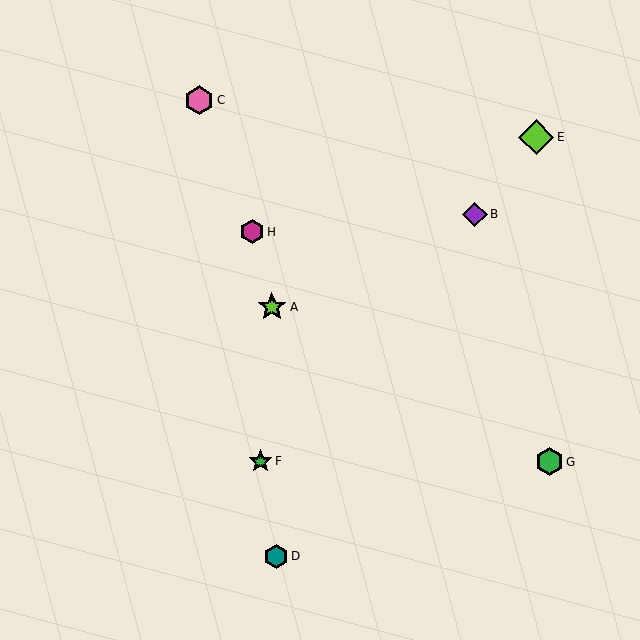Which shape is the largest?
The lime diamond (labeled E) is the largest.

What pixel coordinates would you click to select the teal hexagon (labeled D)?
Click at (276, 556) to select the teal hexagon D.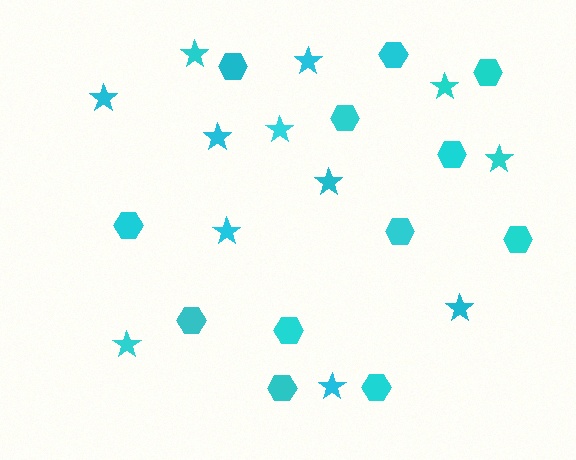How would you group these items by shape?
There are 2 groups: one group of hexagons (12) and one group of stars (12).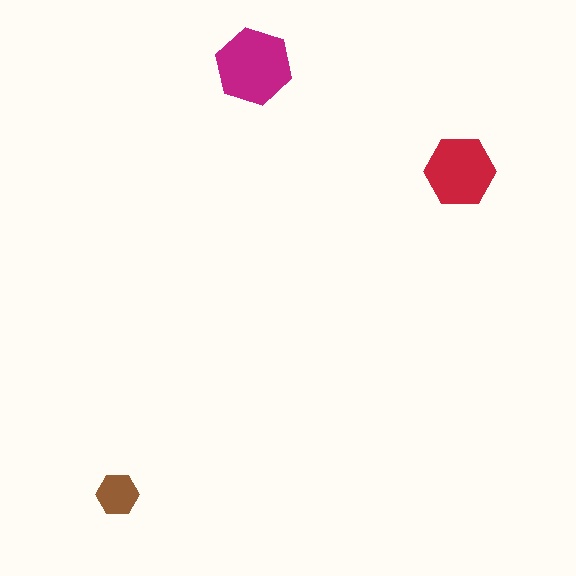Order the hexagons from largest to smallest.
the magenta one, the red one, the brown one.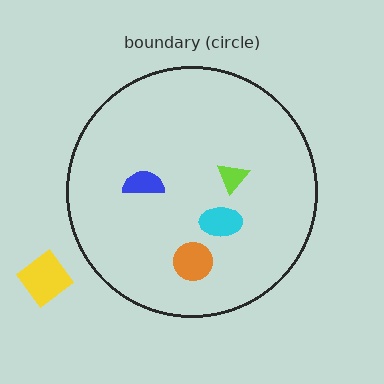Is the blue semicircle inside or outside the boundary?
Inside.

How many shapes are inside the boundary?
4 inside, 1 outside.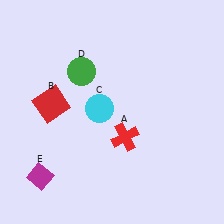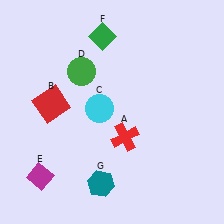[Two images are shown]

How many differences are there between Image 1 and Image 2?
There are 2 differences between the two images.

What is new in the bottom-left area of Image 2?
A teal hexagon (G) was added in the bottom-left area of Image 2.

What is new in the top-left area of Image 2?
A green diamond (F) was added in the top-left area of Image 2.